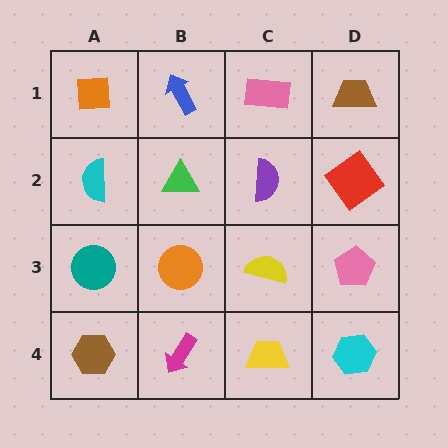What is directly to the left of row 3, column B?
A teal circle.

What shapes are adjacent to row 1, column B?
A green triangle (row 2, column B), an orange square (row 1, column A), a pink rectangle (row 1, column C).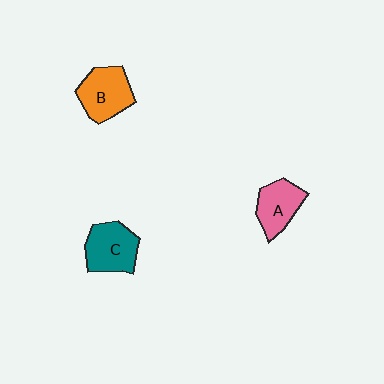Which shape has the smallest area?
Shape A (pink).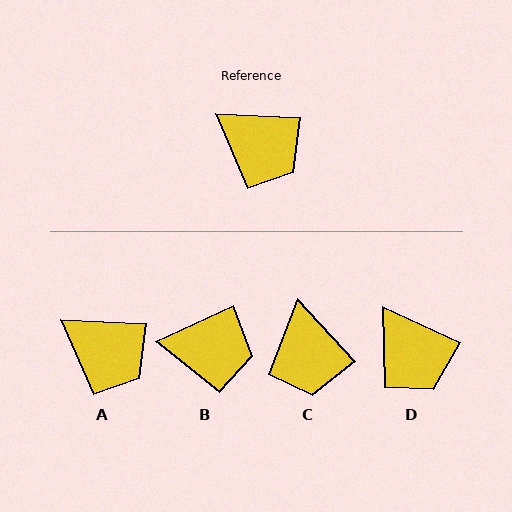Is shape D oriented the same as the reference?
No, it is off by about 22 degrees.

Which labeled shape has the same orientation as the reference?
A.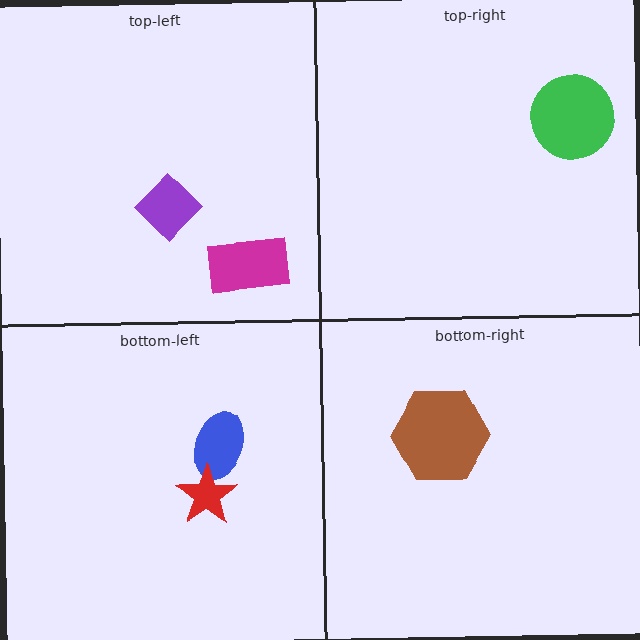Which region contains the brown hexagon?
The bottom-right region.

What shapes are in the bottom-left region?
The blue ellipse, the red star.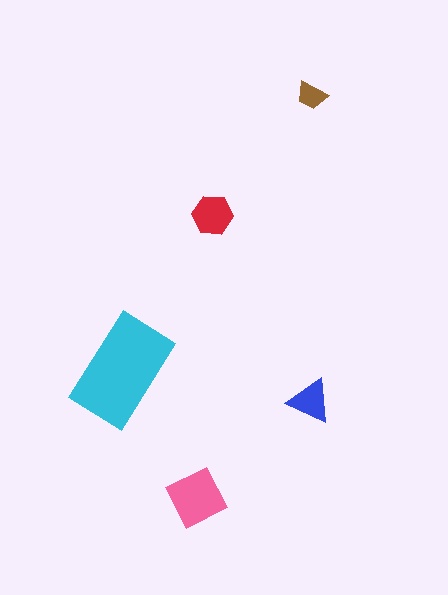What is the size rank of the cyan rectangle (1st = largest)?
1st.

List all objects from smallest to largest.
The brown trapezoid, the blue triangle, the red hexagon, the pink diamond, the cyan rectangle.